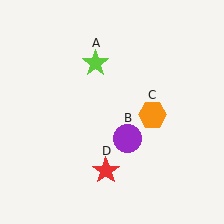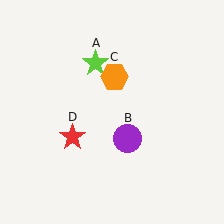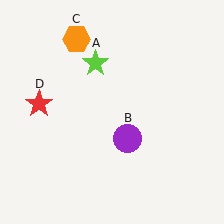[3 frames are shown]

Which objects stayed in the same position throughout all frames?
Lime star (object A) and purple circle (object B) remained stationary.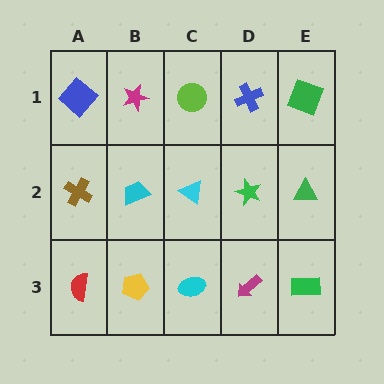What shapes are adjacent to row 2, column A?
A blue diamond (row 1, column A), a red semicircle (row 3, column A), a cyan trapezoid (row 2, column B).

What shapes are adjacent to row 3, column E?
A green triangle (row 2, column E), a magenta arrow (row 3, column D).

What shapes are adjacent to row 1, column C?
A cyan triangle (row 2, column C), a magenta star (row 1, column B), a blue cross (row 1, column D).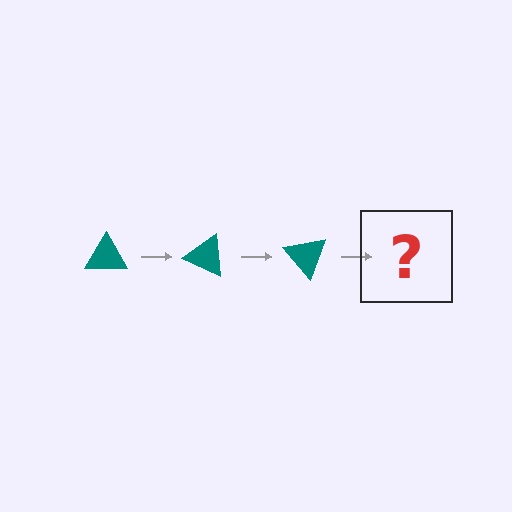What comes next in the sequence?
The next element should be a teal triangle rotated 75 degrees.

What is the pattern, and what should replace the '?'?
The pattern is that the triangle rotates 25 degrees each step. The '?' should be a teal triangle rotated 75 degrees.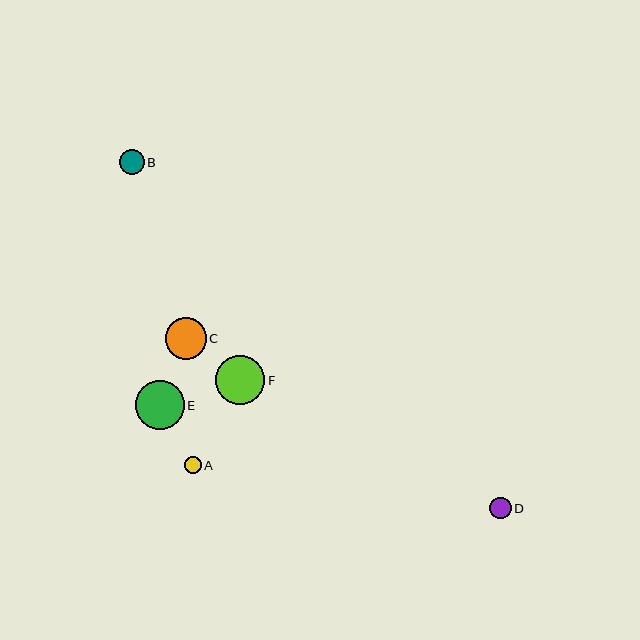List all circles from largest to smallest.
From largest to smallest: F, E, C, B, D, A.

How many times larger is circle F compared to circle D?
Circle F is approximately 2.3 times the size of circle D.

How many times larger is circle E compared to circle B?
Circle E is approximately 2.0 times the size of circle B.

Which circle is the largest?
Circle F is the largest with a size of approximately 49 pixels.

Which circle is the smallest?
Circle A is the smallest with a size of approximately 17 pixels.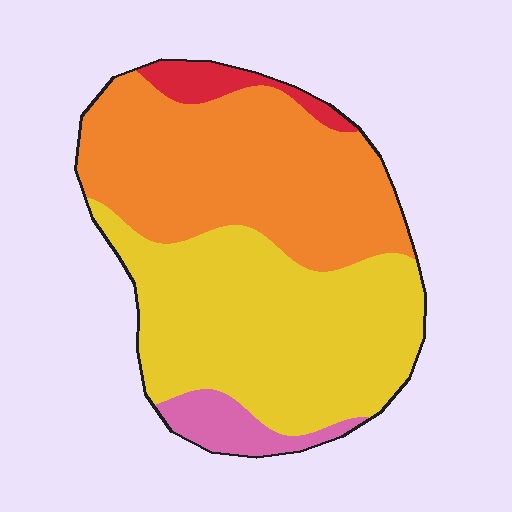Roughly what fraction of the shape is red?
Red covers roughly 5% of the shape.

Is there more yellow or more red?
Yellow.